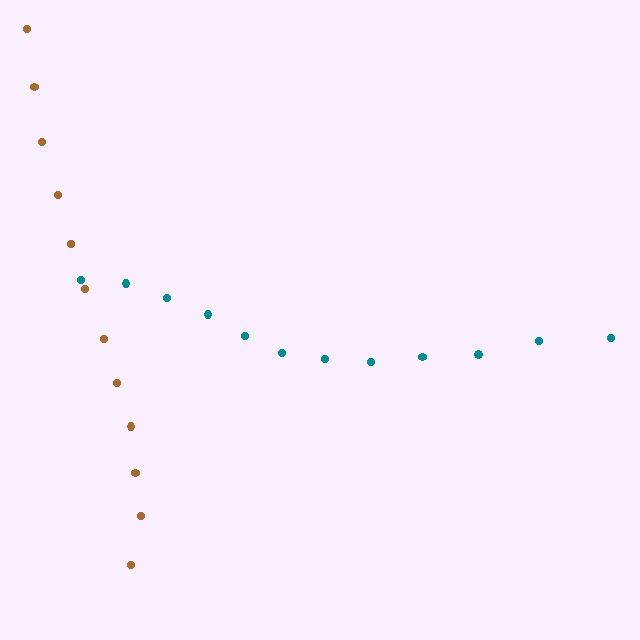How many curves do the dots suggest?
There are 2 distinct paths.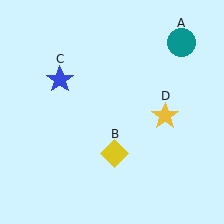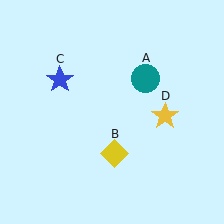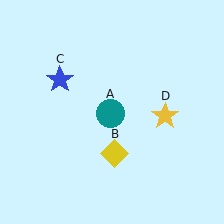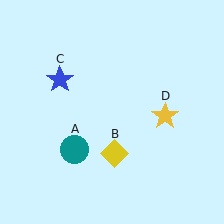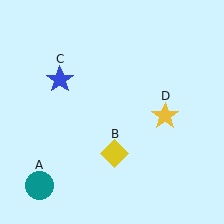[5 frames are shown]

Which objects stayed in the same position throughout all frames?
Yellow diamond (object B) and blue star (object C) and yellow star (object D) remained stationary.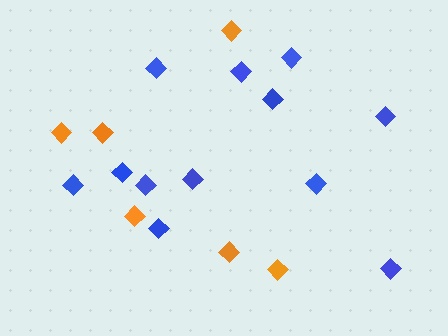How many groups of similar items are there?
There are 2 groups: one group of orange diamonds (6) and one group of blue diamonds (12).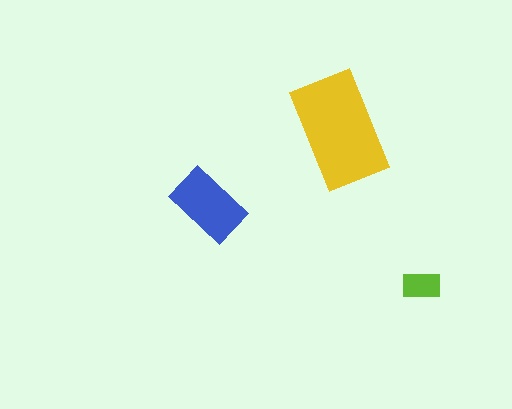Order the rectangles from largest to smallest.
the yellow one, the blue one, the lime one.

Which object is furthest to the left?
The blue rectangle is leftmost.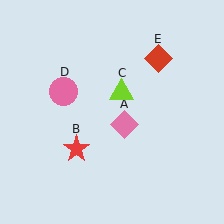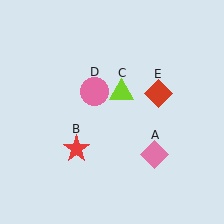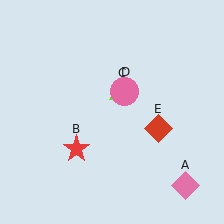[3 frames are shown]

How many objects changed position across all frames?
3 objects changed position: pink diamond (object A), pink circle (object D), red diamond (object E).